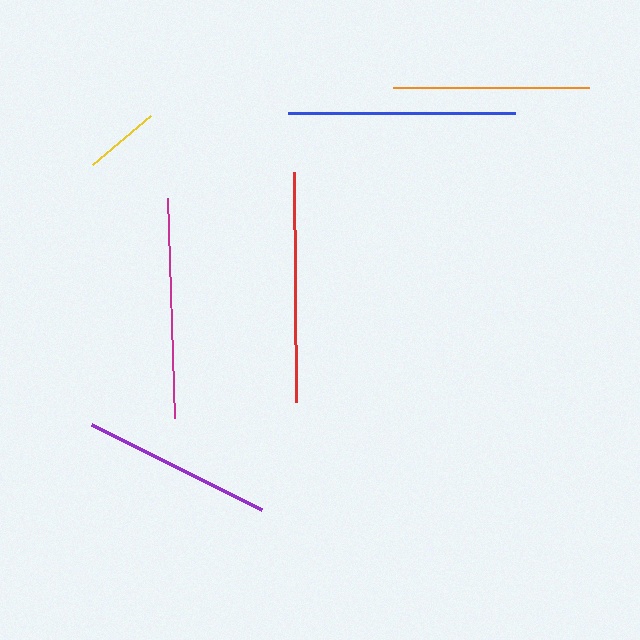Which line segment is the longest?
The red line is the longest at approximately 230 pixels.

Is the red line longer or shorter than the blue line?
The red line is longer than the blue line.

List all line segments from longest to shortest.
From longest to shortest: red, blue, magenta, orange, purple, yellow.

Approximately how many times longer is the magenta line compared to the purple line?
The magenta line is approximately 1.2 times the length of the purple line.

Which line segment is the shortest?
The yellow line is the shortest at approximately 76 pixels.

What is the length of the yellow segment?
The yellow segment is approximately 76 pixels long.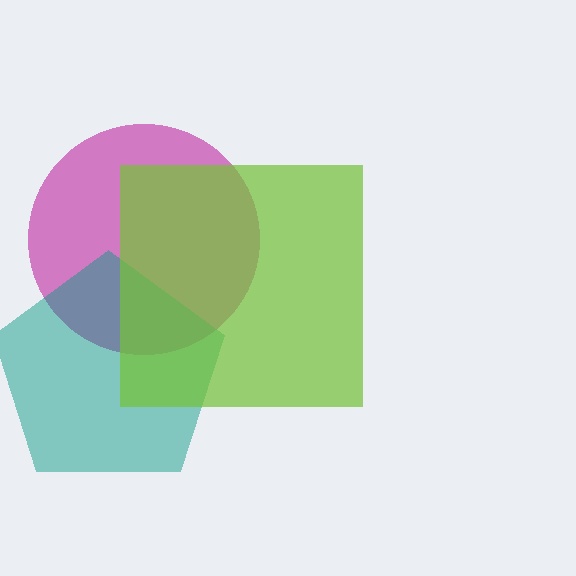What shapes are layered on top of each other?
The layered shapes are: a magenta circle, a teal pentagon, a lime square.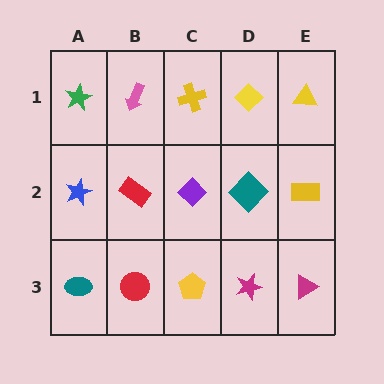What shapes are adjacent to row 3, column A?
A blue star (row 2, column A), a red circle (row 3, column B).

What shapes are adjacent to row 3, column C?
A purple diamond (row 2, column C), a red circle (row 3, column B), a magenta star (row 3, column D).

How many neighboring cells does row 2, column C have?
4.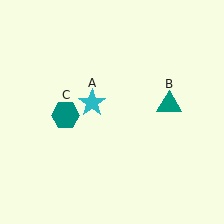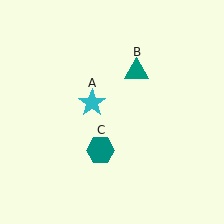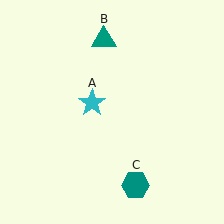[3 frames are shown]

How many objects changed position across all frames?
2 objects changed position: teal triangle (object B), teal hexagon (object C).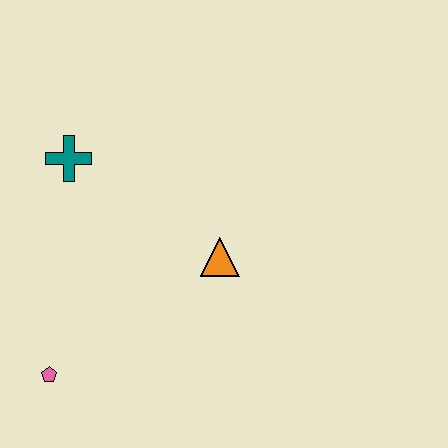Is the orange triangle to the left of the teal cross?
No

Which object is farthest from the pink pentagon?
The teal cross is farthest from the pink pentagon.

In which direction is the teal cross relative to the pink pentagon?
The teal cross is above the pink pentagon.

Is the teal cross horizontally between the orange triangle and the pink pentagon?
Yes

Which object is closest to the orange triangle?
The teal cross is closest to the orange triangle.